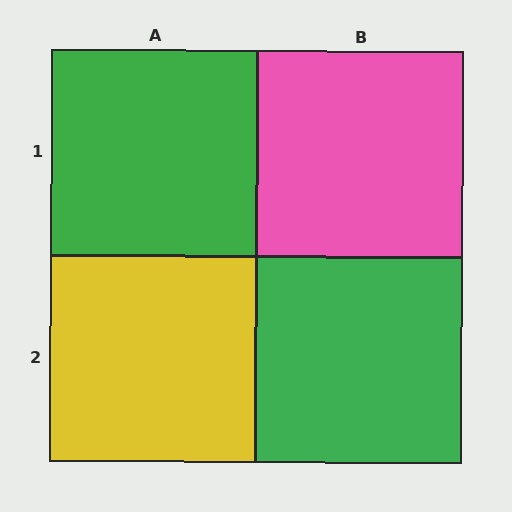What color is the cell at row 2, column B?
Green.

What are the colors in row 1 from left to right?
Green, pink.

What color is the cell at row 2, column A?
Yellow.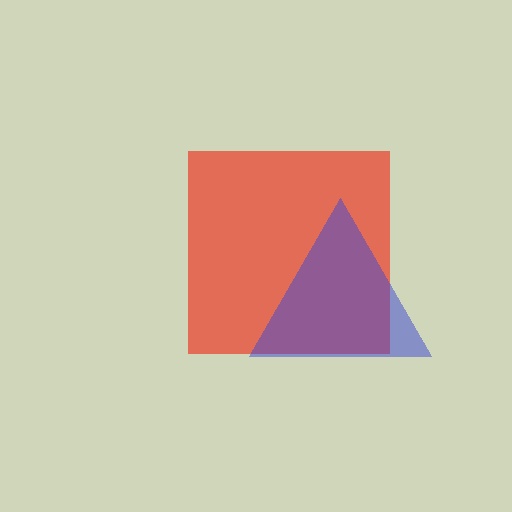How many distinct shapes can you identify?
There are 2 distinct shapes: a red square, a blue triangle.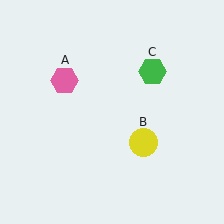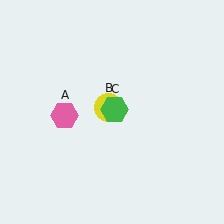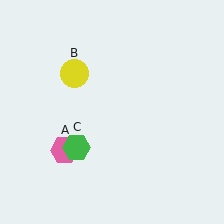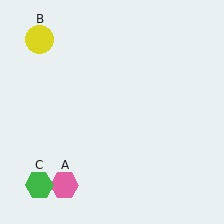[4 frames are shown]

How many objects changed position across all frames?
3 objects changed position: pink hexagon (object A), yellow circle (object B), green hexagon (object C).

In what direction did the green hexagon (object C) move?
The green hexagon (object C) moved down and to the left.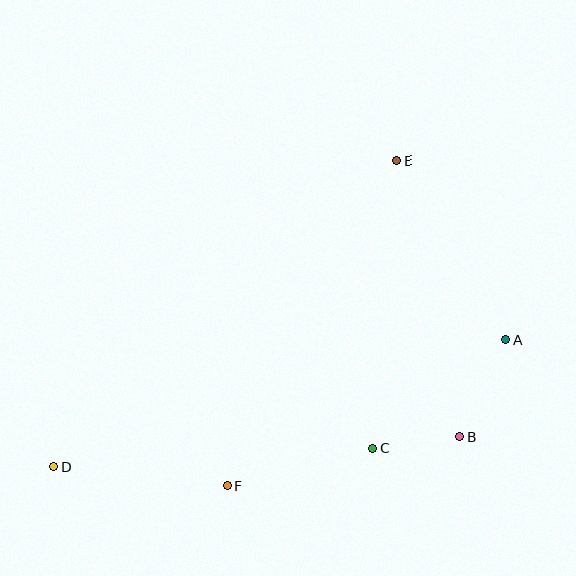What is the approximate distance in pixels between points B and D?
The distance between B and D is approximately 407 pixels.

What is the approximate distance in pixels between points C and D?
The distance between C and D is approximately 319 pixels.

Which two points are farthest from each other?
Points A and D are farthest from each other.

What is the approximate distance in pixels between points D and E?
The distance between D and E is approximately 461 pixels.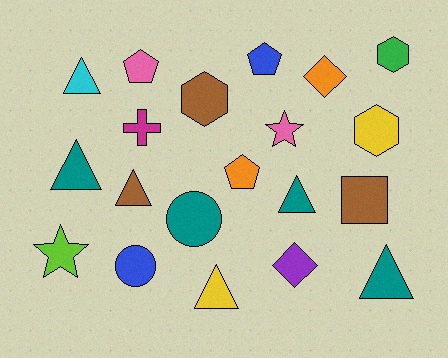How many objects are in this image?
There are 20 objects.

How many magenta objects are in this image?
There is 1 magenta object.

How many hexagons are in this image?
There are 3 hexagons.